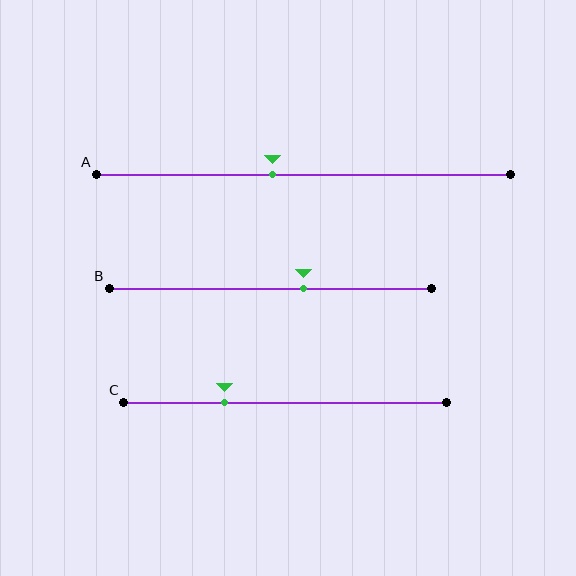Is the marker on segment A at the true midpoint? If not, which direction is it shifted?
No, the marker on segment A is shifted to the left by about 7% of the segment length.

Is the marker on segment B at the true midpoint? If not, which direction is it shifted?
No, the marker on segment B is shifted to the right by about 10% of the segment length.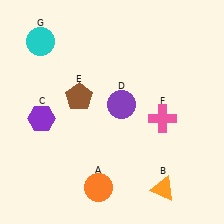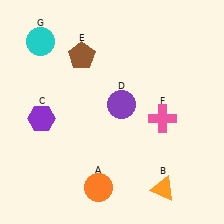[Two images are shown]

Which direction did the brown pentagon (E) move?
The brown pentagon (E) moved up.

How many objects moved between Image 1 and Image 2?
1 object moved between the two images.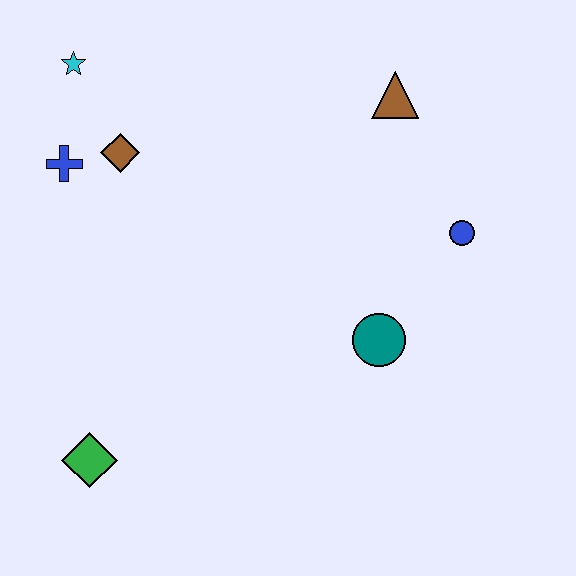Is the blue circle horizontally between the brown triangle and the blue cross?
No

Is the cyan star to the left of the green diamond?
Yes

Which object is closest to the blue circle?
The teal circle is closest to the blue circle.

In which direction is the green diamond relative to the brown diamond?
The green diamond is below the brown diamond.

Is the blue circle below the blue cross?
Yes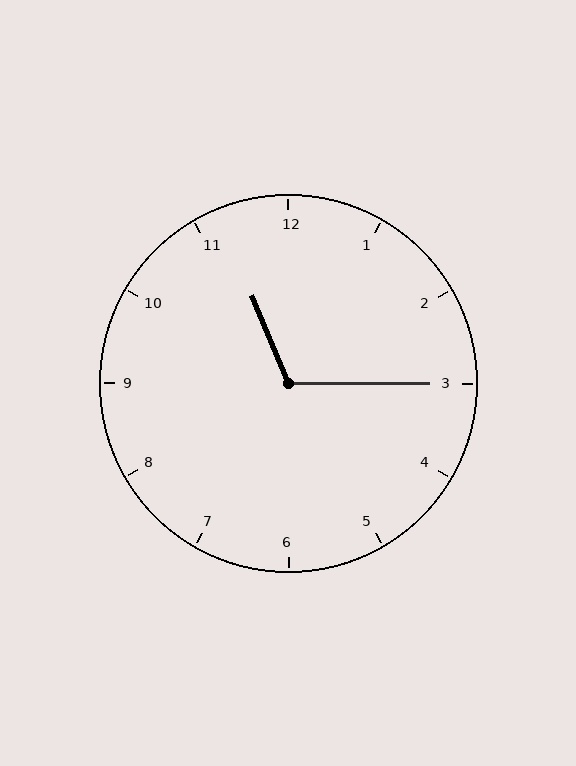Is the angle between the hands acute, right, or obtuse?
It is obtuse.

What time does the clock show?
11:15.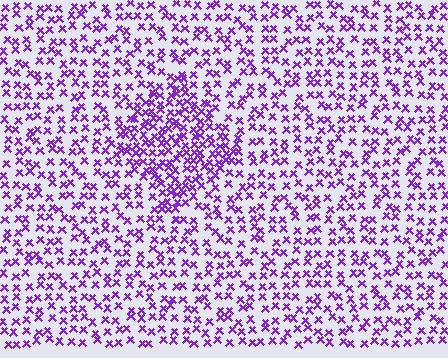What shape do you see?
I see a diamond.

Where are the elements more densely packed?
The elements are more densely packed inside the diamond boundary.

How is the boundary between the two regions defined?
The boundary is defined by a change in element density (approximately 1.8x ratio). All elements are the same color, size, and shape.